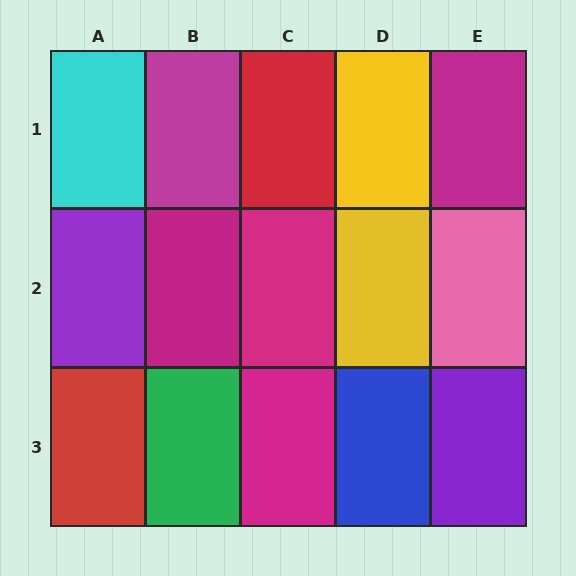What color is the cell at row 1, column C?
Red.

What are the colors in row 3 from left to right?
Red, green, magenta, blue, purple.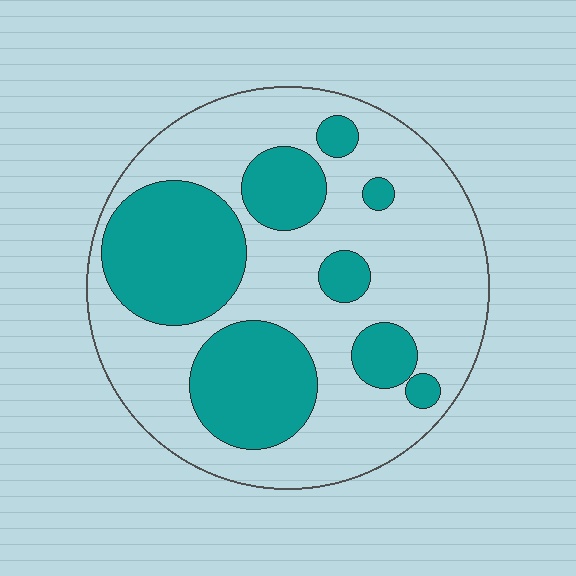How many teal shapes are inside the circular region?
8.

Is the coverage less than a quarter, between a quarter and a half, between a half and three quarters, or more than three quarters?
Between a quarter and a half.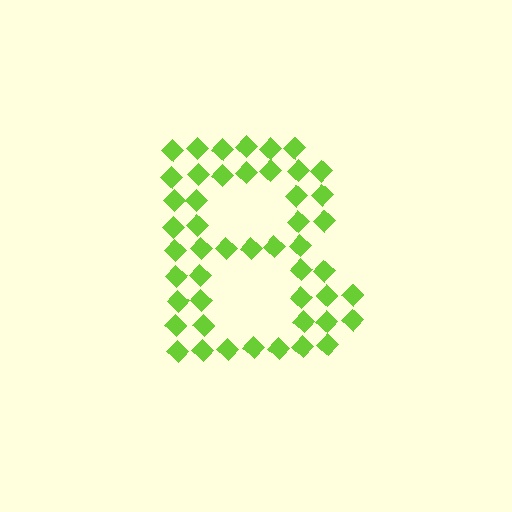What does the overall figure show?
The overall figure shows the letter B.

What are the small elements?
The small elements are diamonds.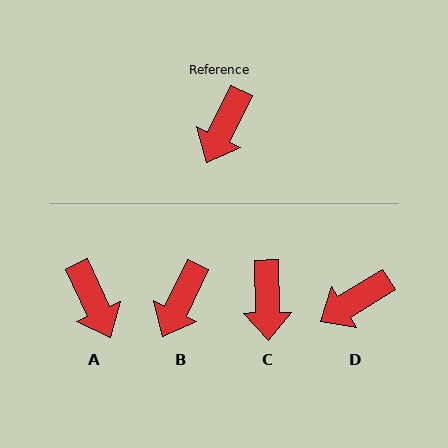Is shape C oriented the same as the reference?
No, it is off by about 27 degrees.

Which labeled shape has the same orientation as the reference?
B.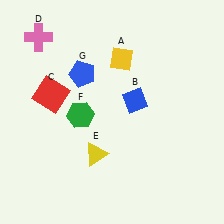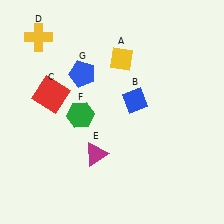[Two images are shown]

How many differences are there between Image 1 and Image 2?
There are 2 differences between the two images.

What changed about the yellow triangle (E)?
In Image 1, E is yellow. In Image 2, it changed to magenta.